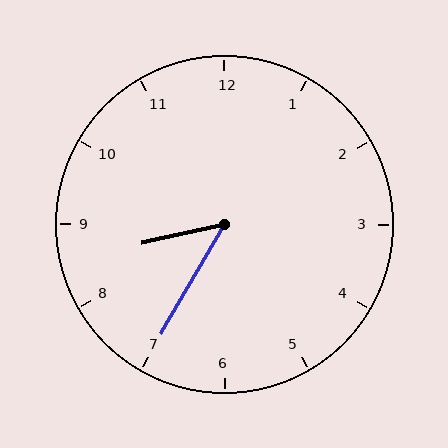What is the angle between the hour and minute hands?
Approximately 48 degrees.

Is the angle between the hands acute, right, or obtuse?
It is acute.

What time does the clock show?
8:35.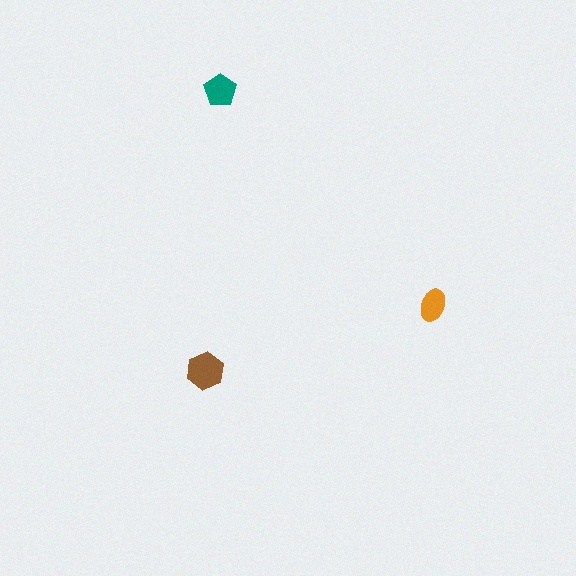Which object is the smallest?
The orange ellipse.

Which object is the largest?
The brown hexagon.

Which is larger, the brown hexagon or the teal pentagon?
The brown hexagon.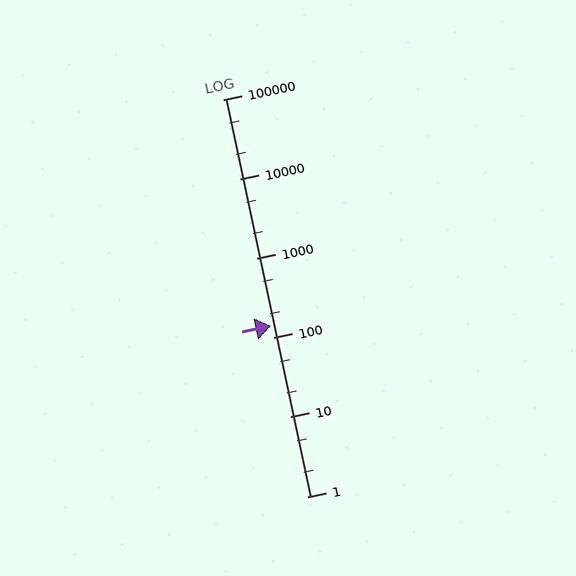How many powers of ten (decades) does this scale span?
The scale spans 5 decades, from 1 to 100000.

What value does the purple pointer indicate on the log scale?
The pointer indicates approximately 140.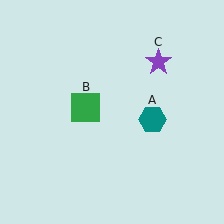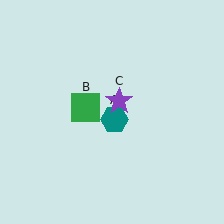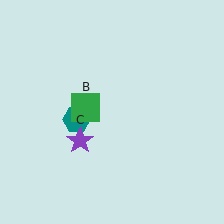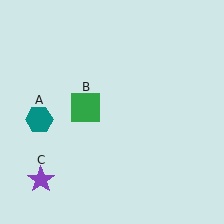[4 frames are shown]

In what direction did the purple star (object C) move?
The purple star (object C) moved down and to the left.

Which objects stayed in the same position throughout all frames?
Green square (object B) remained stationary.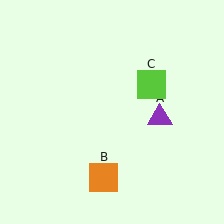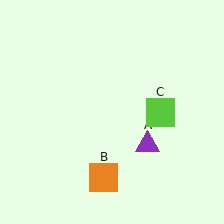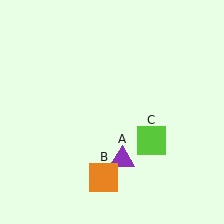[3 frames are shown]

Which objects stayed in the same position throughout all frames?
Orange square (object B) remained stationary.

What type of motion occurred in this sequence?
The purple triangle (object A), lime square (object C) rotated clockwise around the center of the scene.